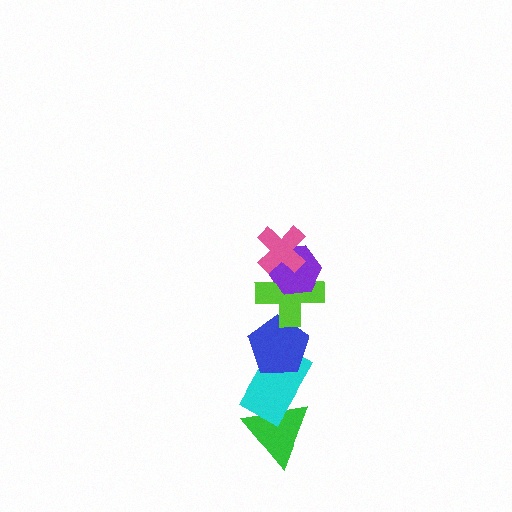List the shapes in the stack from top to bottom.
From top to bottom: the pink cross, the purple hexagon, the lime cross, the blue pentagon, the cyan rectangle, the green triangle.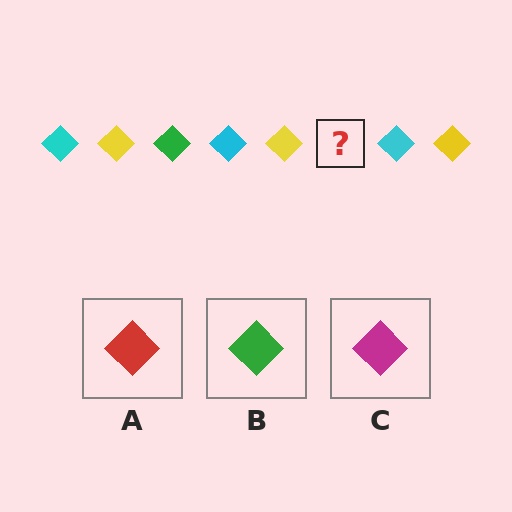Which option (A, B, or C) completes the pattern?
B.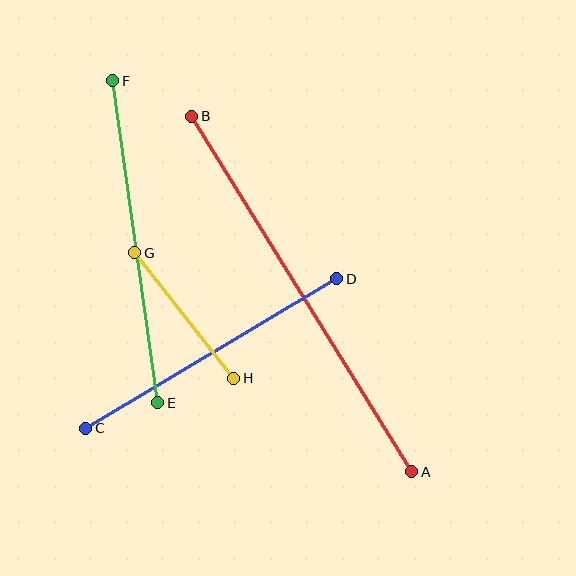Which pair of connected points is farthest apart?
Points A and B are farthest apart.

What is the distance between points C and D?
The distance is approximately 292 pixels.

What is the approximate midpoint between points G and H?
The midpoint is at approximately (184, 316) pixels.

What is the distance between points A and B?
The distance is approximately 418 pixels.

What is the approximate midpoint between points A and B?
The midpoint is at approximately (302, 294) pixels.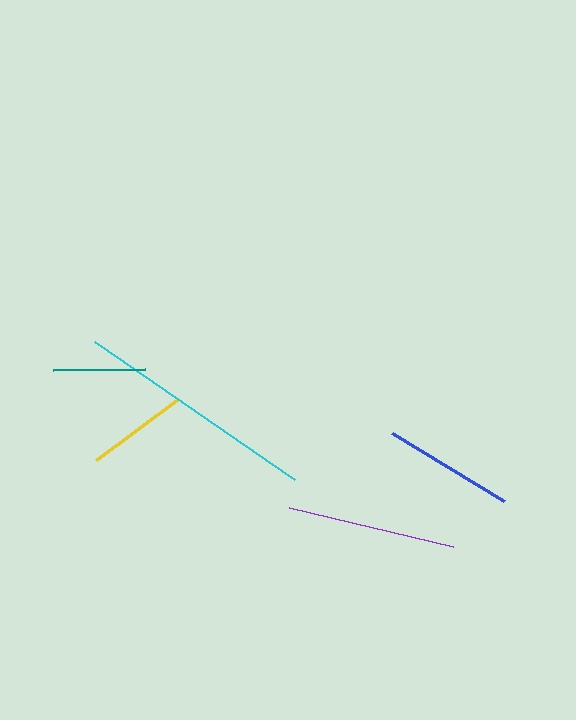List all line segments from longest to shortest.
From longest to shortest: cyan, purple, blue, yellow, teal.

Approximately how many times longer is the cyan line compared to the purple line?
The cyan line is approximately 1.4 times the length of the purple line.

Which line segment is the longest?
The cyan line is the longest at approximately 243 pixels.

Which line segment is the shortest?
The teal line is the shortest at approximately 92 pixels.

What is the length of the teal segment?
The teal segment is approximately 92 pixels long.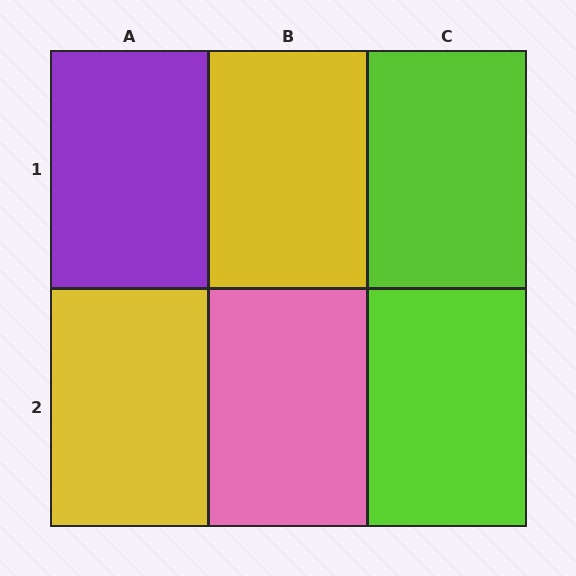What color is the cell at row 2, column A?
Yellow.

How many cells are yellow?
2 cells are yellow.